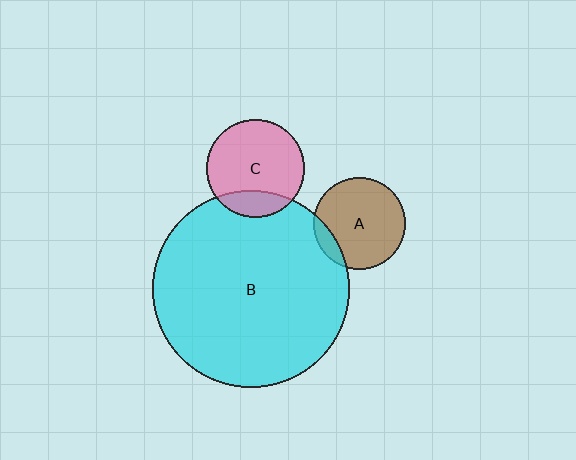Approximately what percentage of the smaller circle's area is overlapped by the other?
Approximately 10%.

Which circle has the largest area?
Circle B (cyan).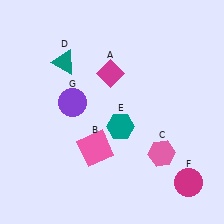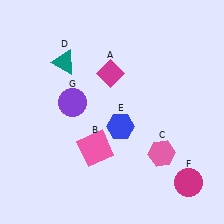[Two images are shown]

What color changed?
The hexagon (E) changed from teal in Image 1 to blue in Image 2.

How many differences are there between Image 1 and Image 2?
There is 1 difference between the two images.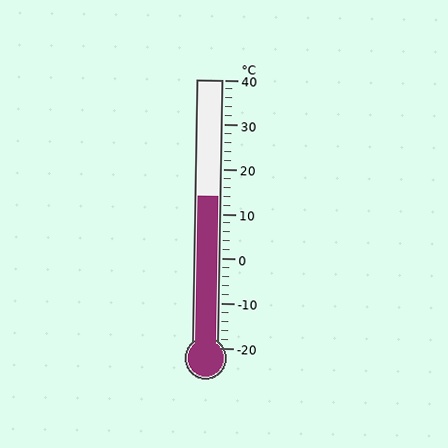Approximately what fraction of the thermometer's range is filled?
The thermometer is filled to approximately 55% of its range.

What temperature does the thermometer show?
The thermometer shows approximately 14°C.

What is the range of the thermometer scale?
The thermometer scale ranges from -20°C to 40°C.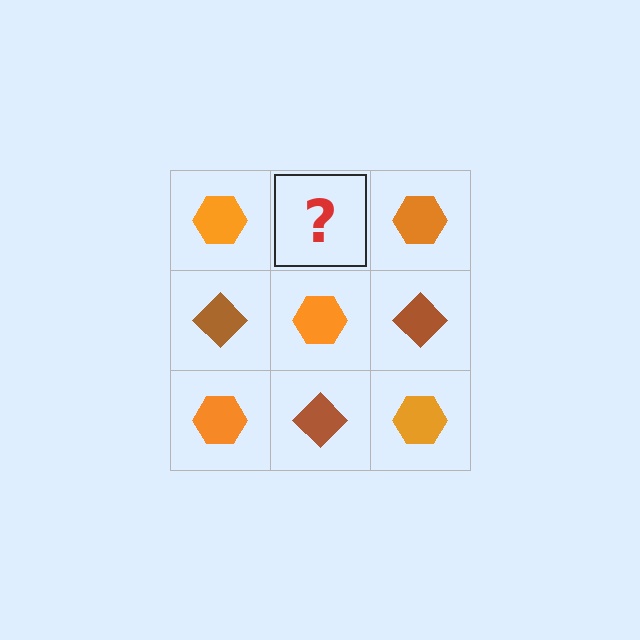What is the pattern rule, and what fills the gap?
The rule is that it alternates orange hexagon and brown diamond in a checkerboard pattern. The gap should be filled with a brown diamond.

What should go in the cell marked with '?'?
The missing cell should contain a brown diamond.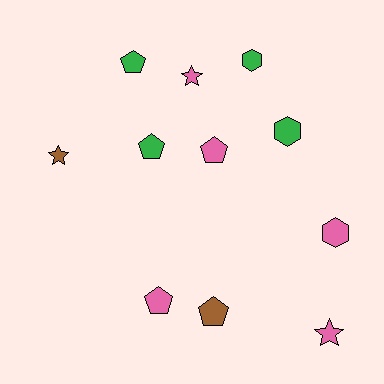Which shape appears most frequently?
Pentagon, with 5 objects.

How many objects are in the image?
There are 11 objects.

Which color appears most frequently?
Pink, with 5 objects.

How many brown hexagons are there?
There are no brown hexagons.